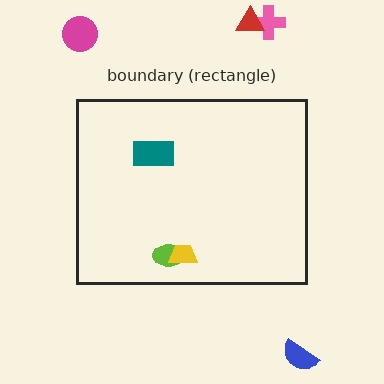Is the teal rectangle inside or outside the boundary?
Inside.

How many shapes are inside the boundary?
3 inside, 4 outside.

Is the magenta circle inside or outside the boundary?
Outside.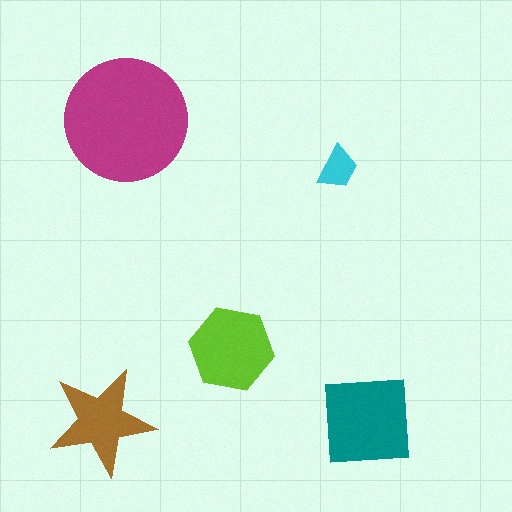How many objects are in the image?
There are 5 objects in the image.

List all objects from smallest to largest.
The cyan trapezoid, the brown star, the lime hexagon, the teal square, the magenta circle.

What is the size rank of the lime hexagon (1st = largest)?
3rd.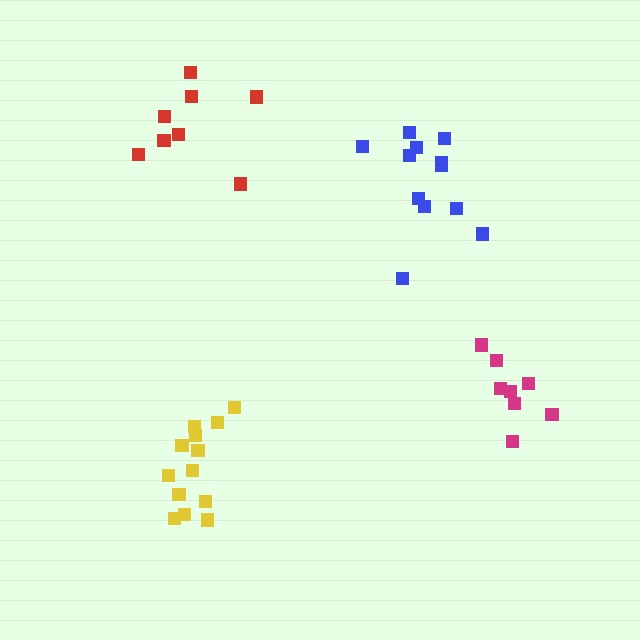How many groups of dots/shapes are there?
There are 4 groups.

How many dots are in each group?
Group 1: 8 dots, Group 2: 12 dots, Group 3: 13 dots, Group 4: 8 dots (41 total).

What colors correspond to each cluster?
The clusters are colored: magenta, blue, yellow, red.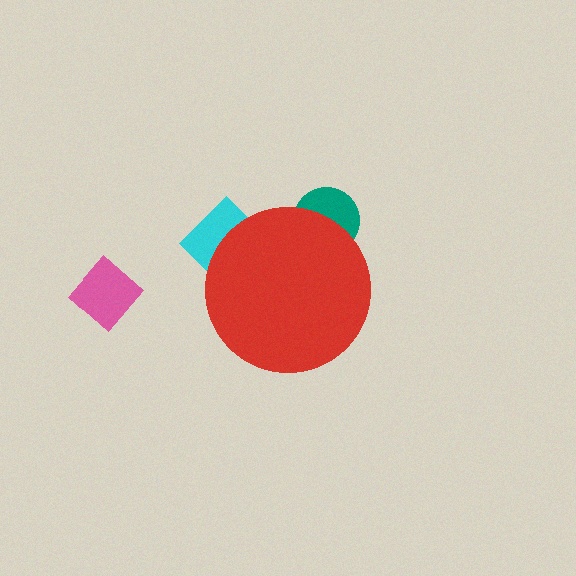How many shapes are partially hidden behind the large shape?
2 shapes are partially hidden.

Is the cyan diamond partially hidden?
Yes, the cyan diamond is partially hidden behind the red circle.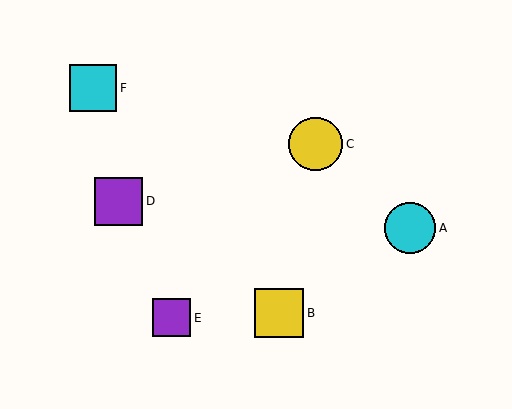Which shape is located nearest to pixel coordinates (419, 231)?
The cyan circle (labeled A) at (410, 228) is nearest to that location.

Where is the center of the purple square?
The center of the purple square is at (172, 318).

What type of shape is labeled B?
Shape B is a yellow square.